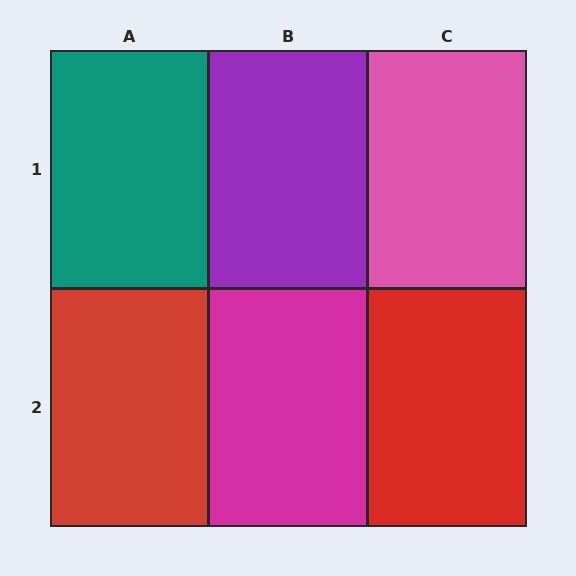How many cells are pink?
1 cell is pink.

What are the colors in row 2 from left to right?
Red, magenta, red.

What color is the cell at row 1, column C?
Pink.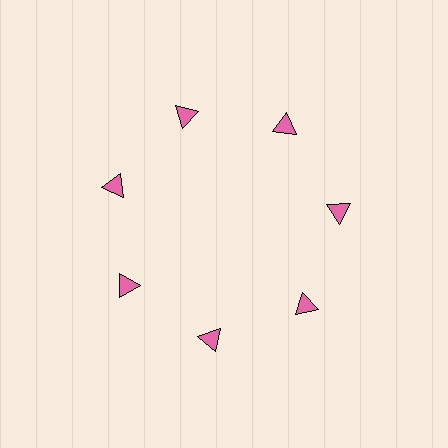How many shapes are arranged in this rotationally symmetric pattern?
There are 7 shapes, arranged in 7 groups of 1.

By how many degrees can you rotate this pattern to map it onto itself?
The pattern maps onto itself every 51 degrees of rotation.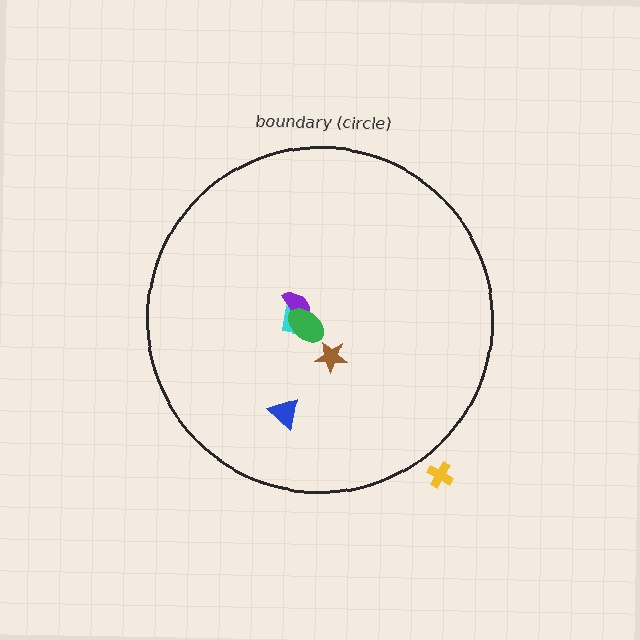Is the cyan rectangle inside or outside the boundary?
Inside.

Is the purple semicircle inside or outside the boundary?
Inside.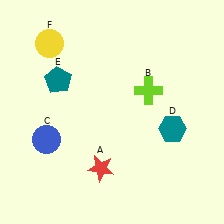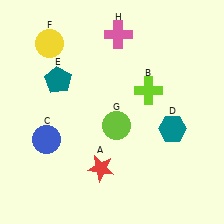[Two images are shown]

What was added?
A lime circle (G), a pink cross (H) were added in Image 2.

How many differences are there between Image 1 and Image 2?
There are 2 differences between the two images.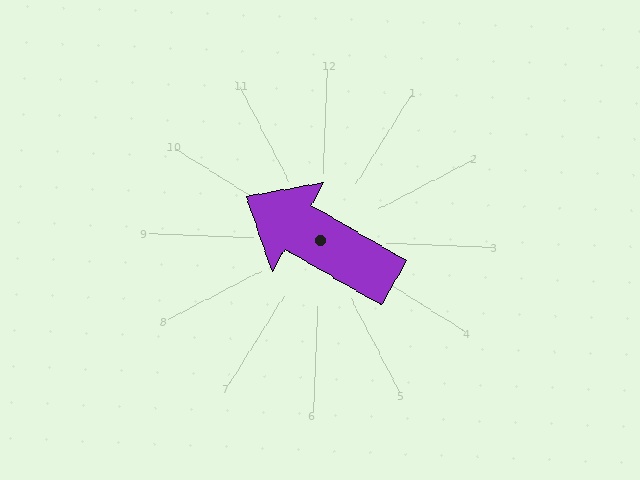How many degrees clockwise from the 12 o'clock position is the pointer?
Approximately 298 degrees.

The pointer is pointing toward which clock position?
Roughly 10 o'clock.